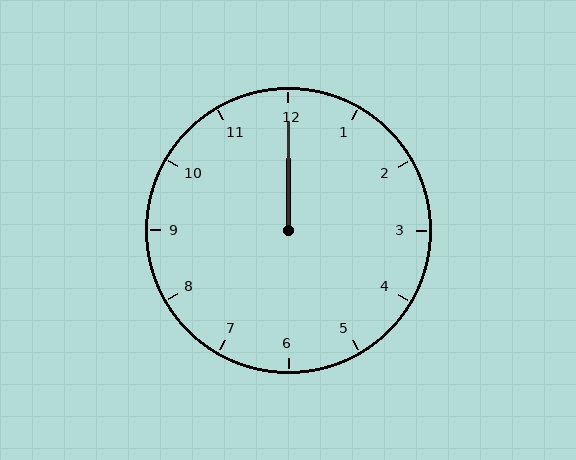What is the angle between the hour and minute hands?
Approximately 0 degrees.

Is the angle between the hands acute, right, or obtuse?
It is acute.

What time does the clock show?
12:00.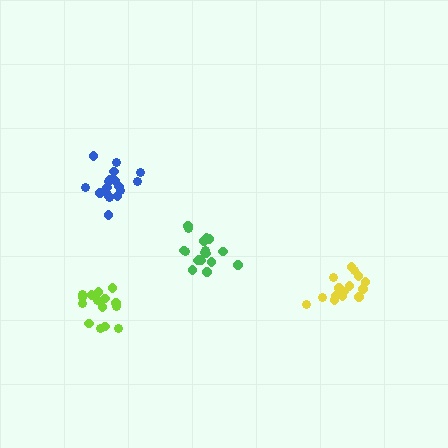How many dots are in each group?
Group 1: 18 dots, Group 2: 15 dots, Group 3: 15 dots, Group 4: 17 dots (65 total).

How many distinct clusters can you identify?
There are 4 distinct clusters.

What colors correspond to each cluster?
The clusters are colored: green, yellow, lime, blue.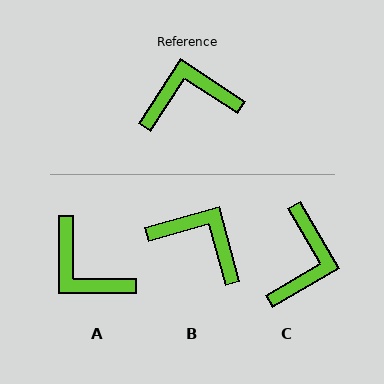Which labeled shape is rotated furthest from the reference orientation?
A, about 123 degrees away.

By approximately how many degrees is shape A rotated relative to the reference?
Approximately 123 degrees counter-clockwise.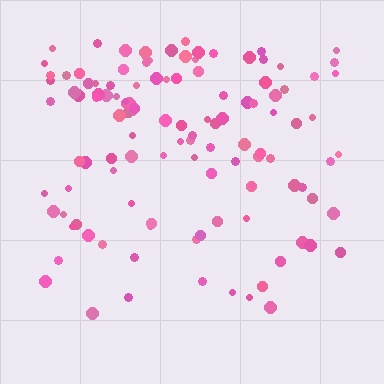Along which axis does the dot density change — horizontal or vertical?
Vertical.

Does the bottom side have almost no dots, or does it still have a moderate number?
Still a moderate number, just noticeably fewer than the top.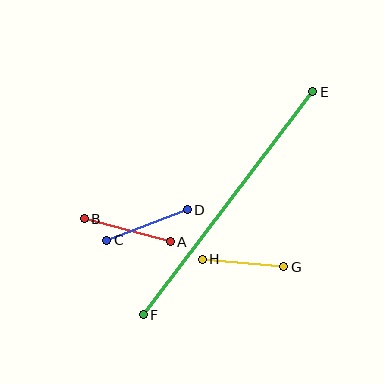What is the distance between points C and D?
The distance is approximately 86 pixels.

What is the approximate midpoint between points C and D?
The midpoint is at approximately (147, 225) pixels.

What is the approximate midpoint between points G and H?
The midpoint is at approximately (243, 263) pixels.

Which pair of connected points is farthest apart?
Points E and F are farthest apart.